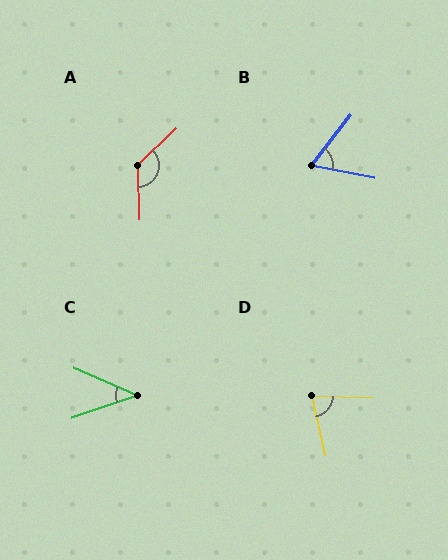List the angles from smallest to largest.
C (43°), B (63°), D (76°), A (133°).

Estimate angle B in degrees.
Approximately 63 degrees.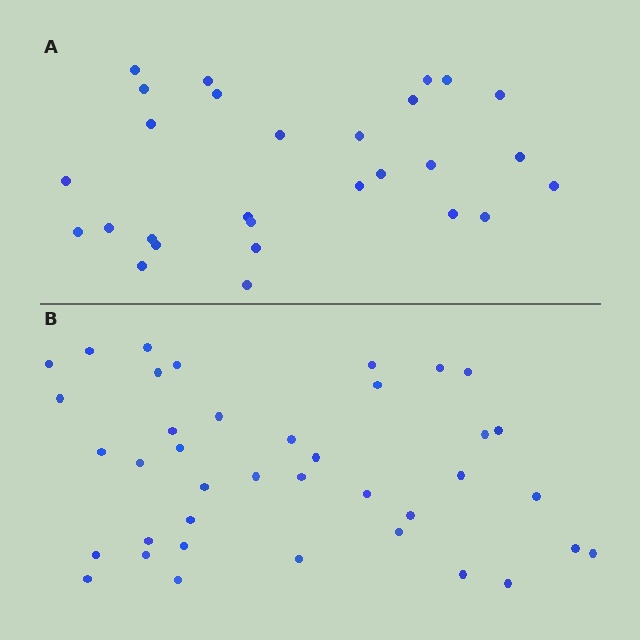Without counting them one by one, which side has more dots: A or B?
Region B (the bottom region) has more dots.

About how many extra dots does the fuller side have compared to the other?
Region B has roughly 12 or so more dots than region A.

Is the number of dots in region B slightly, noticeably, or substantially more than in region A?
Region B has noticeably more, but not dramatically so. The ratio is roughly 1.4 to 1.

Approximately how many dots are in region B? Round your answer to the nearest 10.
About 40 dots. (The exact count is 39, which rounds to 40.)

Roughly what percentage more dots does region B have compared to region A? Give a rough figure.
About 40% more.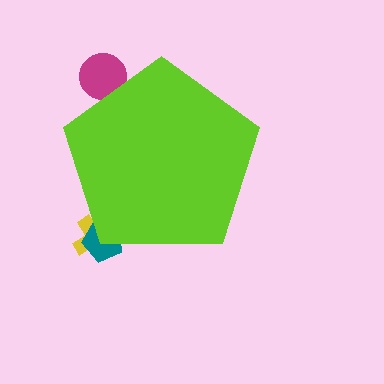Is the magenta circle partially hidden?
Yes, the magenta circle is partially hidden behind the lime pentagon.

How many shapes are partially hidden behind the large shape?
3 shapes are partially hidden.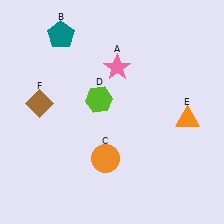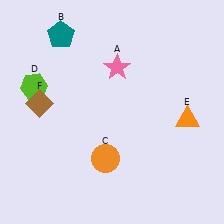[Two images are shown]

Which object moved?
The lime hexagon (D) moved left.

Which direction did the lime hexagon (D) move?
The lime hexagon (D) moved left.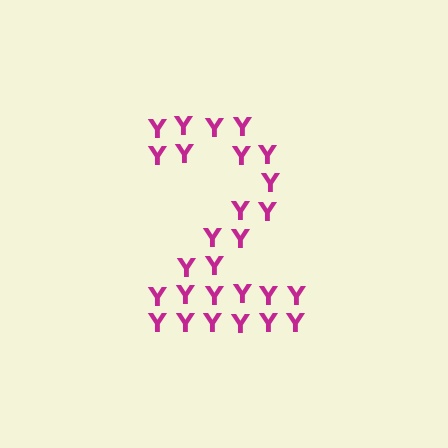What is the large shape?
The large shape is the digit 2.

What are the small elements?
The small elements are letter Y's.